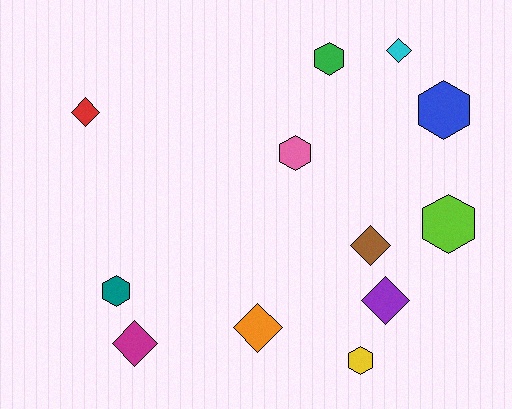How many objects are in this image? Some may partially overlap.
There are 12 objects.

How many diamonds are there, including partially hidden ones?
There are 6 diamonds.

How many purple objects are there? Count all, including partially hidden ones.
There is 1 purple object.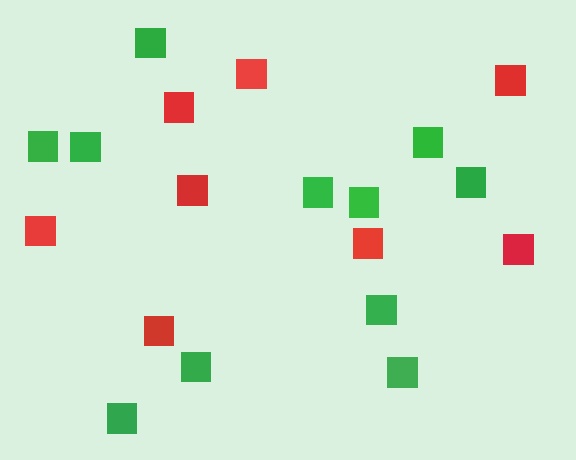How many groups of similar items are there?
There are 2 groups: one group of green squares (11) and one group of red squares (8).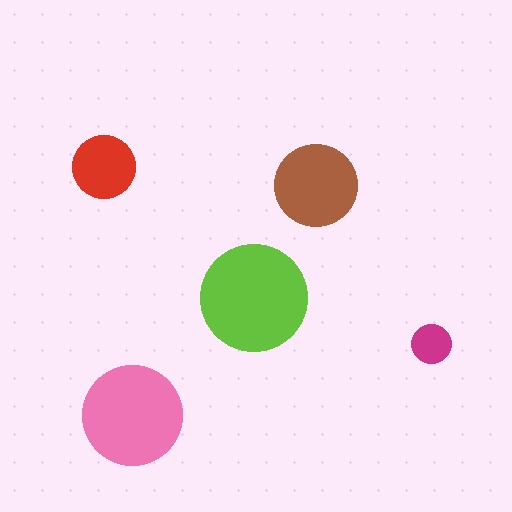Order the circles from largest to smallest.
the lime one, the pink one, the brown one, the red one, the magenta one.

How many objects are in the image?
There are 5 objects in the image.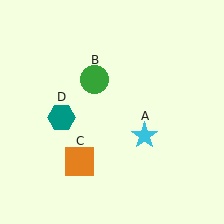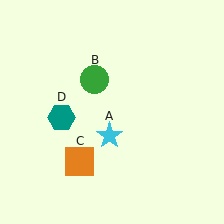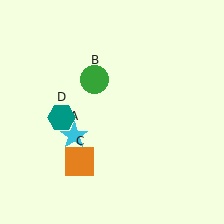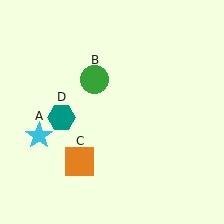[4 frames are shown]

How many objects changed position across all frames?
1 object changed position: cyan star (object A).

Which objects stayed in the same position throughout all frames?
Green circle (object B) and orange square (object C) and teal hexagon (object D) remained stationary.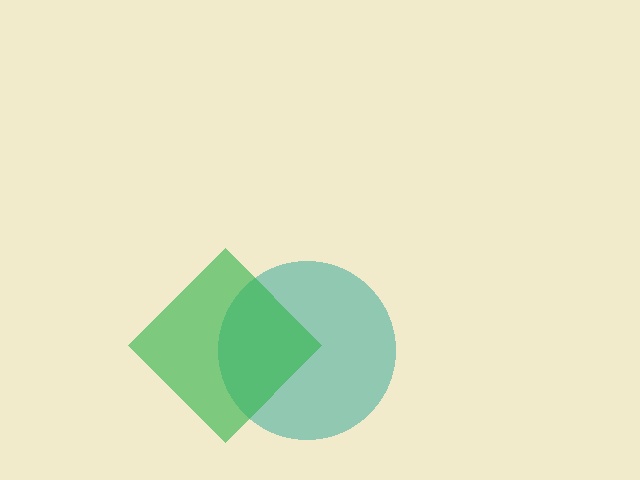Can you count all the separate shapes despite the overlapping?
Yes, there are 2 separate shapes.